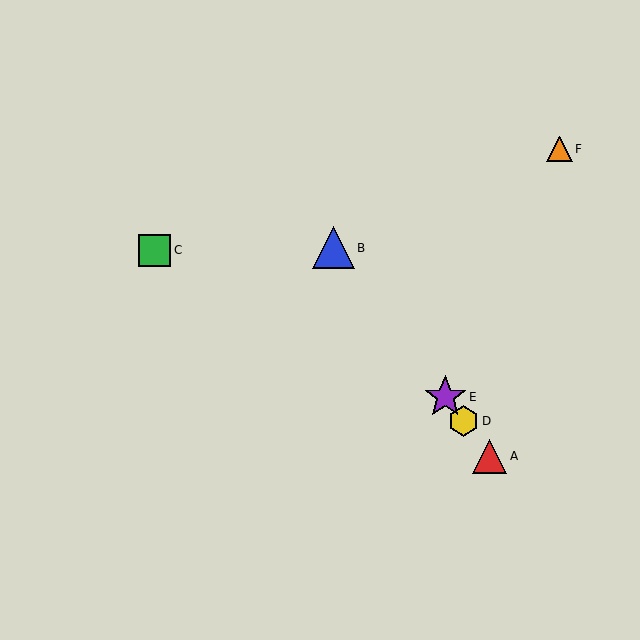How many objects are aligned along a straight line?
4 objects (A, B, D, E) are aligned along a straight line.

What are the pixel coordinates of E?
Object E is at (445, 397).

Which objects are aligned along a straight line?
Objects A, B, D, E are aligned along a straight line.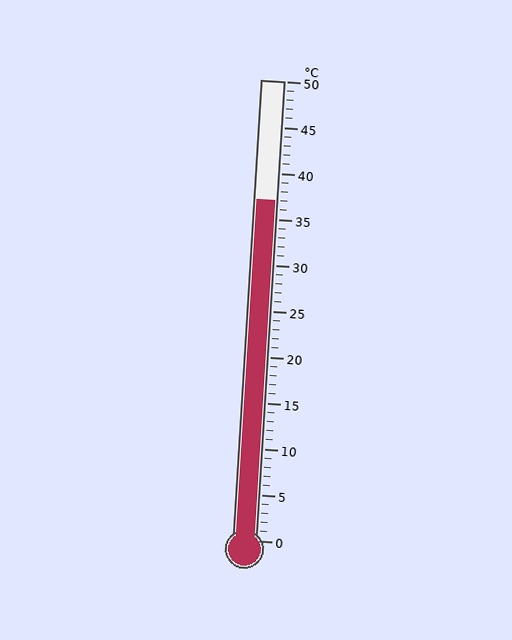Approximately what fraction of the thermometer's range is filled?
The thermometer is filled to approximately 75% of its range.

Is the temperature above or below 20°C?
The temperature is above 20°C.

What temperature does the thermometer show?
The thermometer shows approximately 37°C.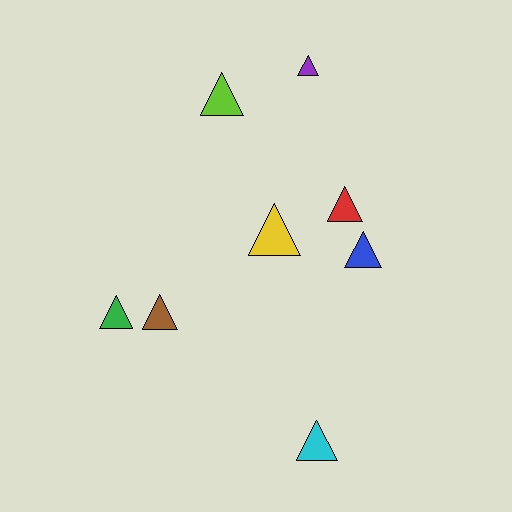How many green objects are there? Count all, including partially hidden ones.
There is 1 green object.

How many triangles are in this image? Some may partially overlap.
There are 8 triangles.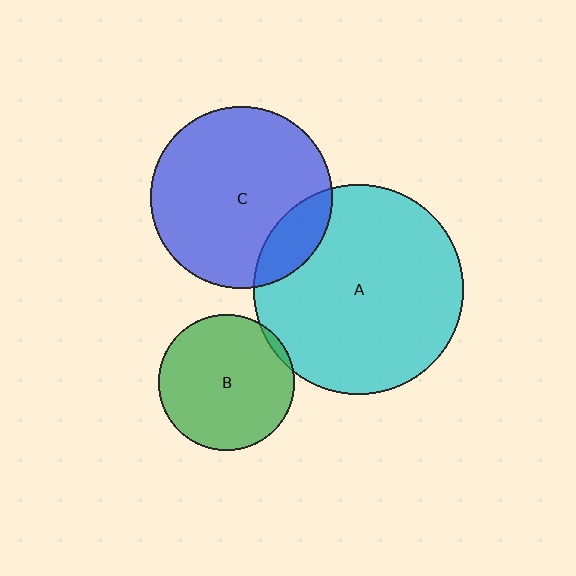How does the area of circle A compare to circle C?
Approximately 1.3 times.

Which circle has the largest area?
Circle A (cyan).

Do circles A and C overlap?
Yes.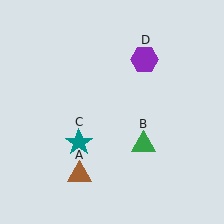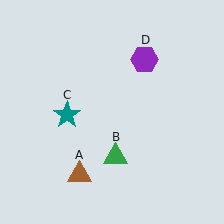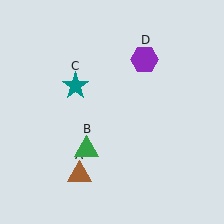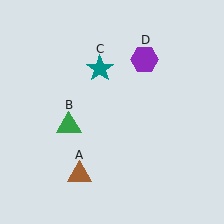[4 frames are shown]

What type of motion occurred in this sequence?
The green triangle (object B), teal star (object C) rotated clockwise around the center of the scene.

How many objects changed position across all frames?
2 objects changed position: green triangle (object B), teal star (object C).